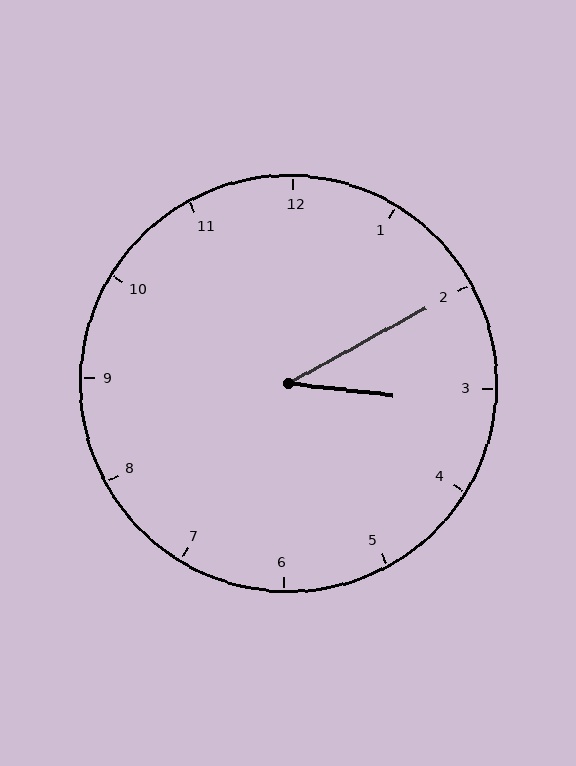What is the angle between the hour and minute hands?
Approximately 35 degrees.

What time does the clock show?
3:10.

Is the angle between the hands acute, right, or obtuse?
It is acute.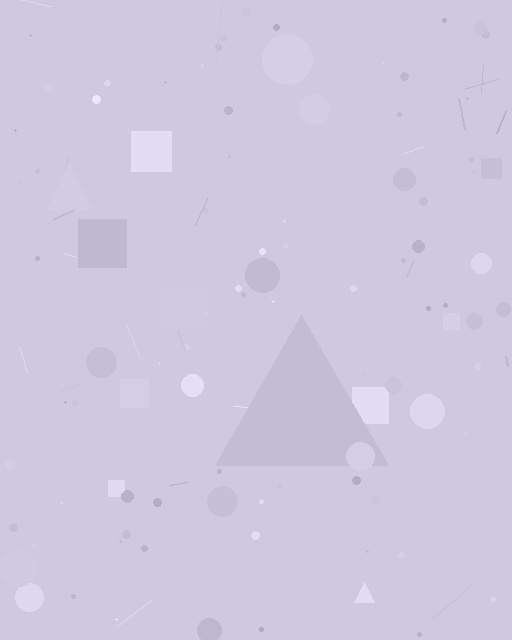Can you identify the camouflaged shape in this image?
The camouflaged shape is a triangle.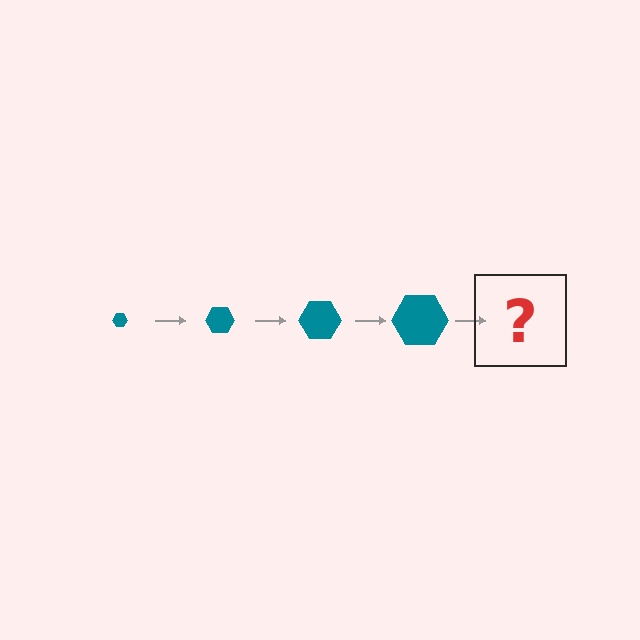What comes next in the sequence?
The next element should be a teal hexagon, larger than the previous one.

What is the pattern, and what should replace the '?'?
The pattern is that the hexagon gets progressively larger each step. The '?' should be a teal hexagon, larger than the previous one.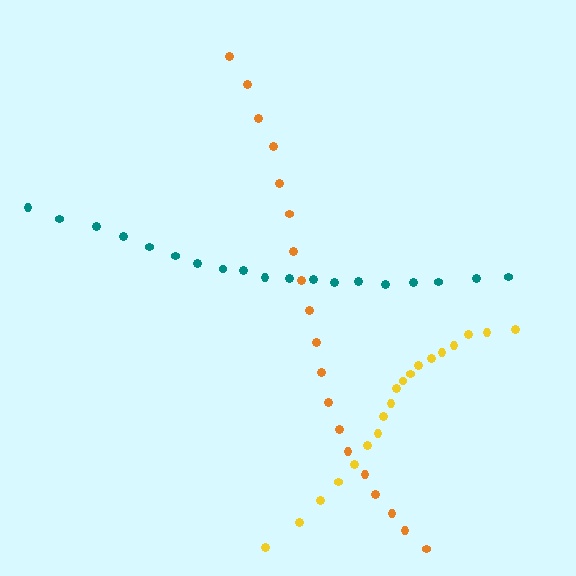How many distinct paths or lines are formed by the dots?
There are 3 distinct paths.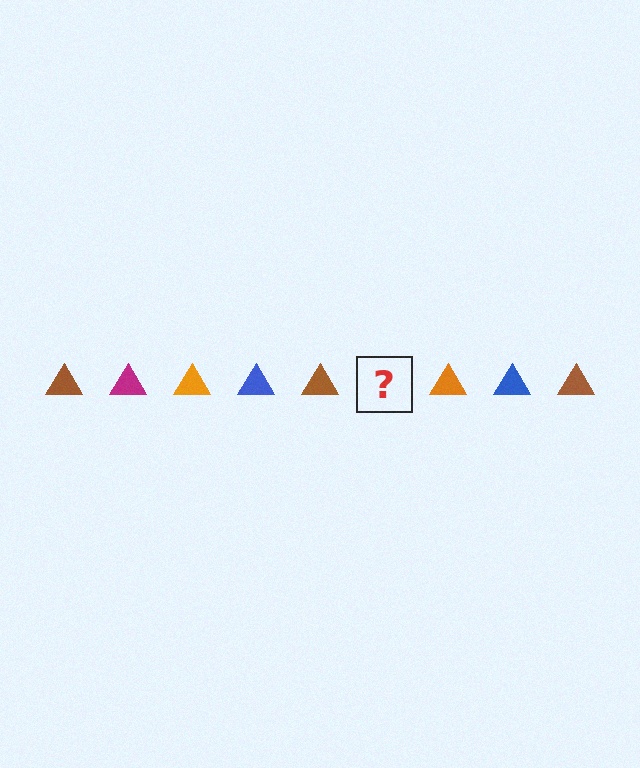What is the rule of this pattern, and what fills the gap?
The rule is that the pattern cycles through brown, magenta, orange, blue triangles. The gap should be filled with a magenta triangle.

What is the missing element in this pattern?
The missing element is a magenta triangle.